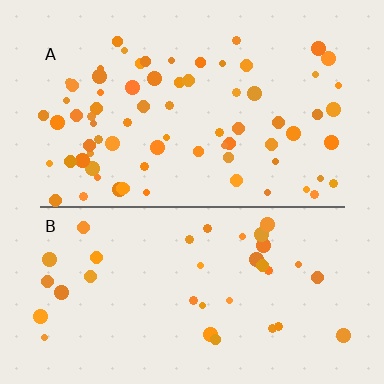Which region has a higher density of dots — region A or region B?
A (the top).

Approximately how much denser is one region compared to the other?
Approximately 2.1× — region A over region B.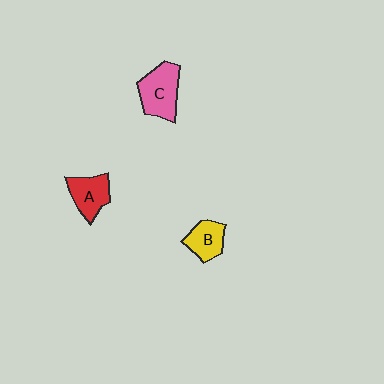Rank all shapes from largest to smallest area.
From largest to smallest: C (pink), A (red), B (yellow).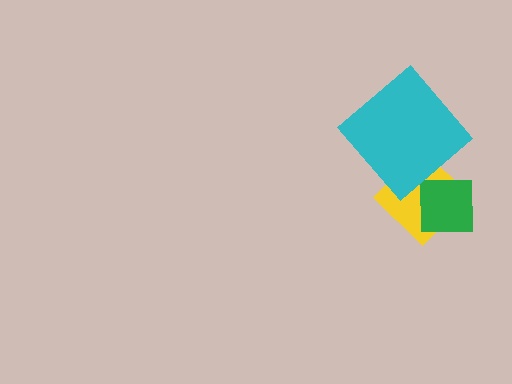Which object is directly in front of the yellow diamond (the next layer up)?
The green square is directly in front of the yellow diamond.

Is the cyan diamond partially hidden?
No, no other shape covers it.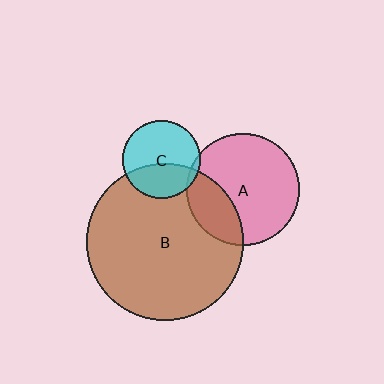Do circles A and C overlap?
Yes.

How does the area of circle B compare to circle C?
Approximately 4.1 times.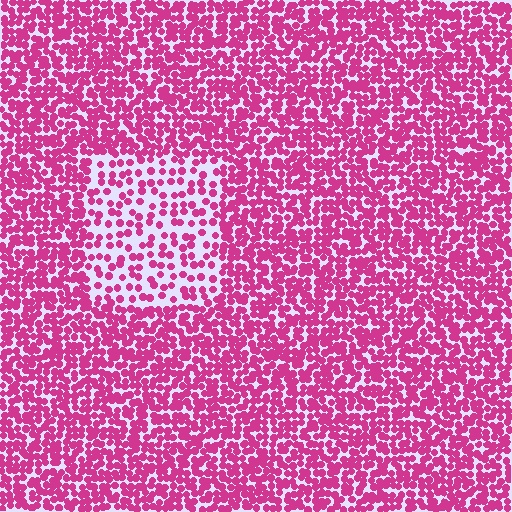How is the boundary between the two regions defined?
The boundary is defined by a change in element density (approximately 2.2x ratio). All elements are the same color, size, and shape.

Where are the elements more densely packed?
The elements are more densely packed outside the rectangle boundary.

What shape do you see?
I see a rectangle.